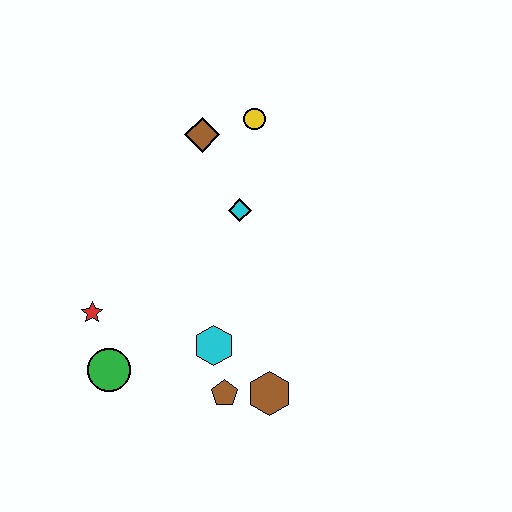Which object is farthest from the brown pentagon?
The yellow circle is farthest from the brown pentagon.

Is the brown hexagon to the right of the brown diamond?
Yes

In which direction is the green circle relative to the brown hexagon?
The green circle is to the left of the brown hexagon.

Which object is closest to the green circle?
The red star is closest to the green circle.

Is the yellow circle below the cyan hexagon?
No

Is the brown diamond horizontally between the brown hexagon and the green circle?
Yes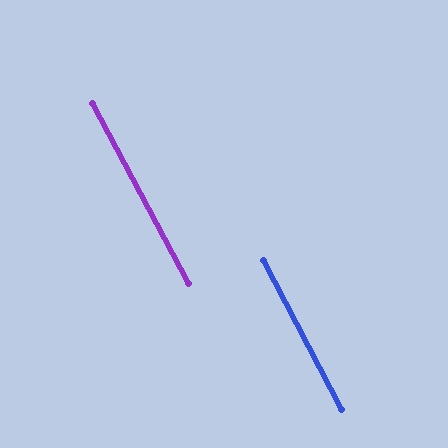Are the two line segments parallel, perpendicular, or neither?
Parallel — their directions differ by only 0.3°.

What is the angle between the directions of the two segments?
Approximately 0 degrees.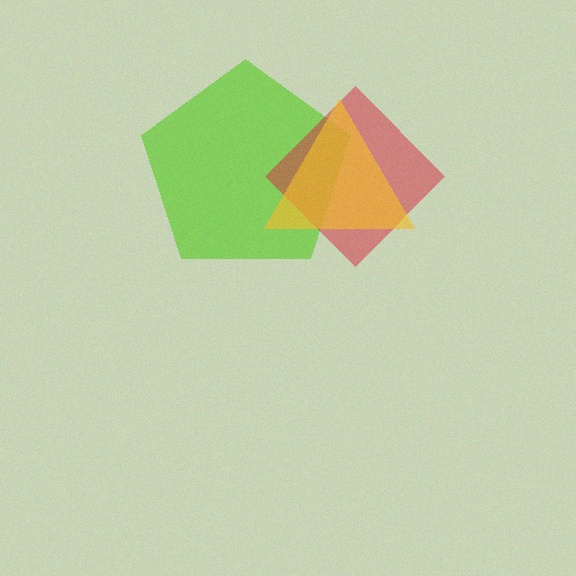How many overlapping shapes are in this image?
There are 3 overlapping shapes in the image.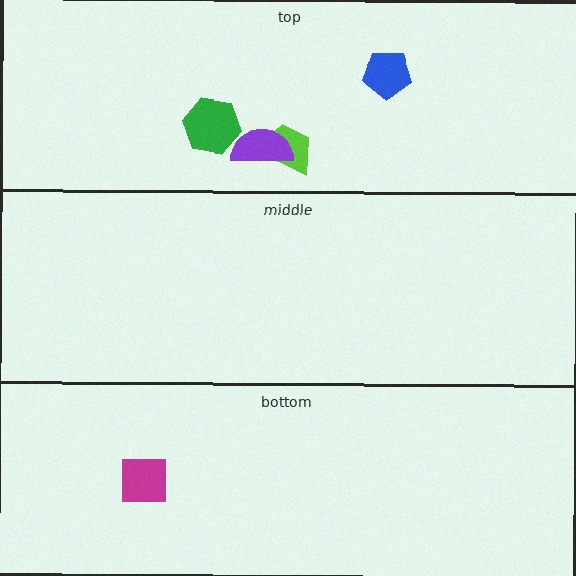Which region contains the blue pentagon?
The top region.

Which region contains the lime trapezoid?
The top region.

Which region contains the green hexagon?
The top region.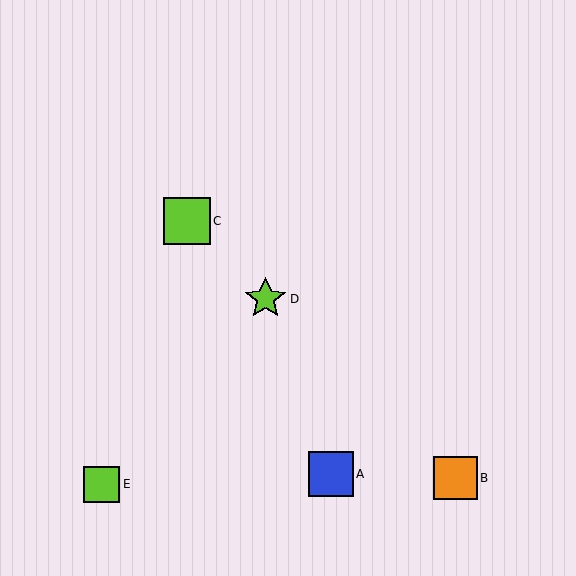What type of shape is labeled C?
Shape C is a lime square.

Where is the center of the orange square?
The center of the orange square is at (456, 478).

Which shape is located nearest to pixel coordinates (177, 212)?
The lime square (labeled C) at (187, 221) is nearest to that location.